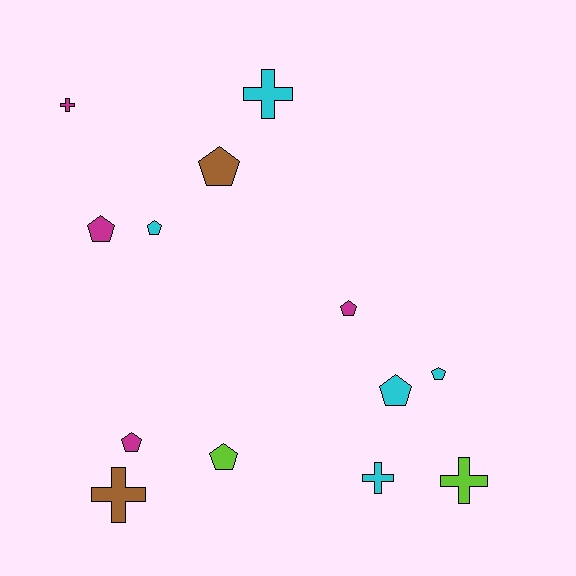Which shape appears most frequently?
Pentagon, with 8 objects.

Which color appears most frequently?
Cyan, with 5 objects.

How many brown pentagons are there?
There is 1 brown pentagon.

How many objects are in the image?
There are 13 objects.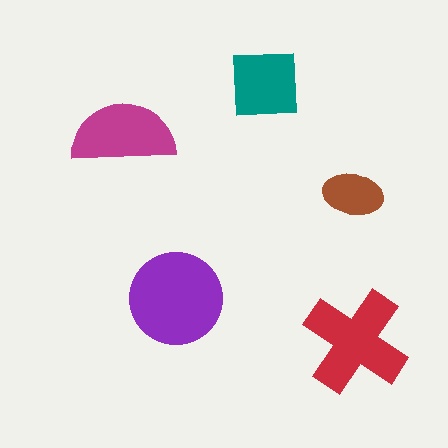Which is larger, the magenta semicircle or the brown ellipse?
The magenta semicircle.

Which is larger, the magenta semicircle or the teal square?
The magenta semicircle.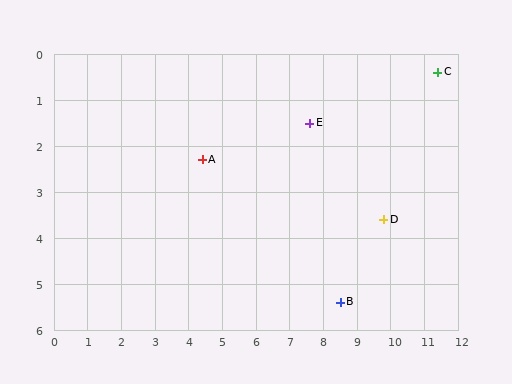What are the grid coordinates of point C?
Point C is at approximately (11.4, 0.4).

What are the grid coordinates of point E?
Point E is at approximately (7.6, 1.5).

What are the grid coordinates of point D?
Point D is at approximately (9.8, 3.6).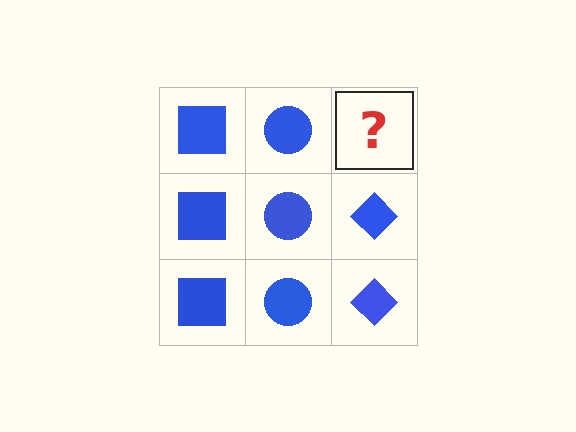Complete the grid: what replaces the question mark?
The question mark should be replaced with a blue diamond.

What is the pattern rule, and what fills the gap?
The rule is that each column has a consistent shape. The gap should be filled with a blue diamond.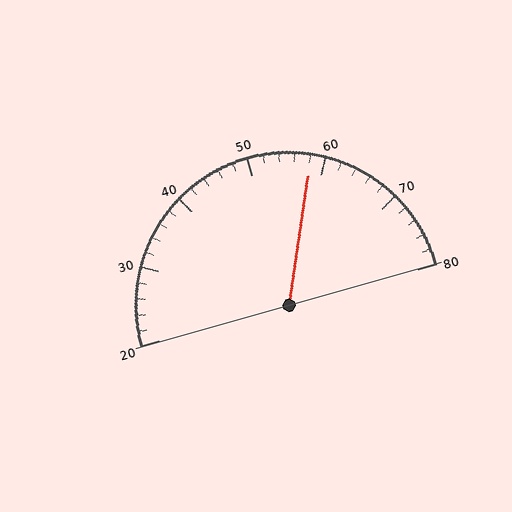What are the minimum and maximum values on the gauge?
The gauge ranges from 20 to 80.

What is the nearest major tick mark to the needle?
The nearest major tick mark is 60.